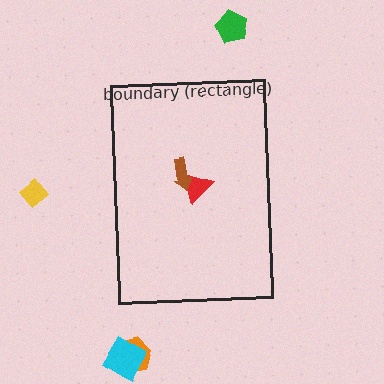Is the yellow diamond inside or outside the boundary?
Outside.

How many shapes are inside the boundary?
2 inside, 4 outside.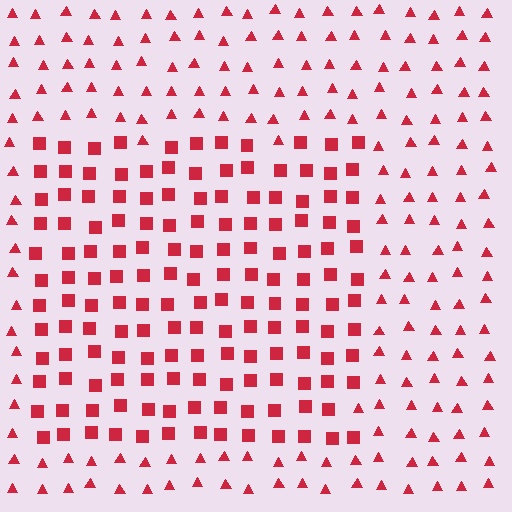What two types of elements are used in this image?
The image uses squares inside the rectangle region and triangles outside it.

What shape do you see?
I see a rectangle.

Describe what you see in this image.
The image is filled with small red elements arranged in a uniform grid. A rectangle-shaped region contains squares, while the surrounding area contains triangles. The boundary is defined purely by the change in element shape.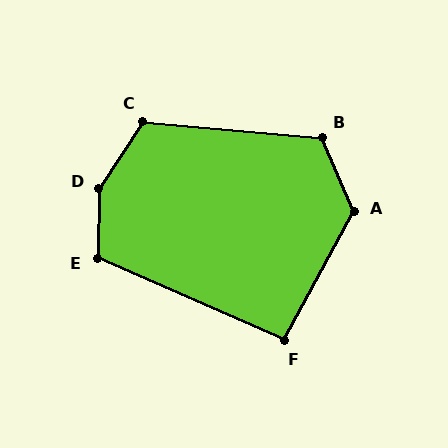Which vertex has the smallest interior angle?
F, at approximately 95 degrees.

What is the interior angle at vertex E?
Approximately 113 degrees (obtuse).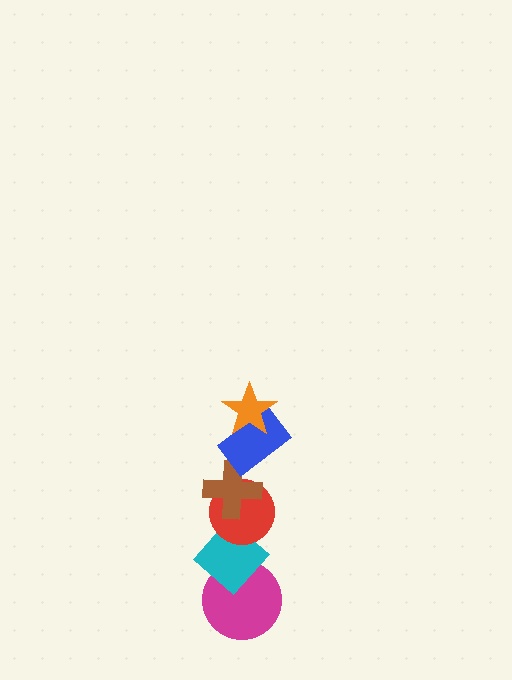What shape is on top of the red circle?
The brown cross is on top of the red circle.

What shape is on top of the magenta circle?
The cyan diamond is on top of the magenta circle.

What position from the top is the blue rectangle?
The blue rectangle is 2nd from the top.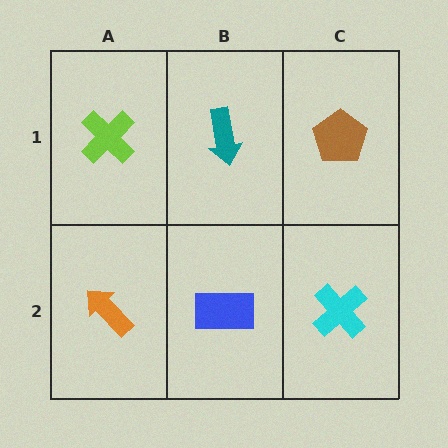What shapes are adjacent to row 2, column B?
A teal arrow (row 1, column B), an orange arrow (row 2, column A), a cyan cross (row 2, column C).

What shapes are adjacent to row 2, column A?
A lime cross (row 1, column A), a blue rectangle (row 2, column B).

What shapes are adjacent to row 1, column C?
A cyan cross (row 2, column C), a teal arrow (row 1, column B).